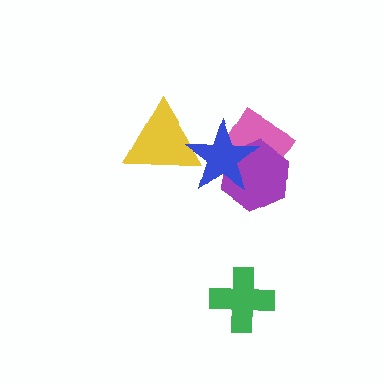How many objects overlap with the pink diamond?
2 objects overlap with the pink diamond.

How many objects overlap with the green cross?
0 objects overlap with the green cross.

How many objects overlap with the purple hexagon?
2 objects overlap with the purple hexagon.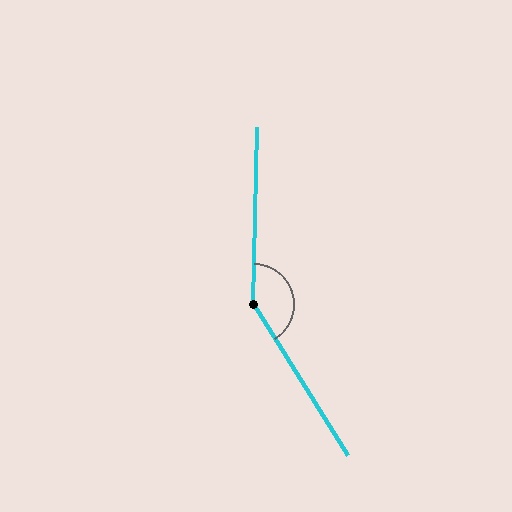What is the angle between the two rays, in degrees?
Approximately 147 degrees.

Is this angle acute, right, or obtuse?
It is obtuse.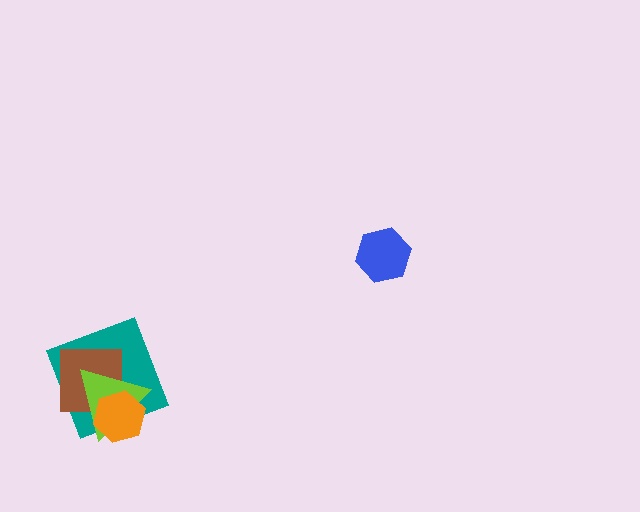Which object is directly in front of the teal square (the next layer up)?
The brown square is directly in front of the teal square.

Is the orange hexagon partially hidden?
No, no other shape covers it.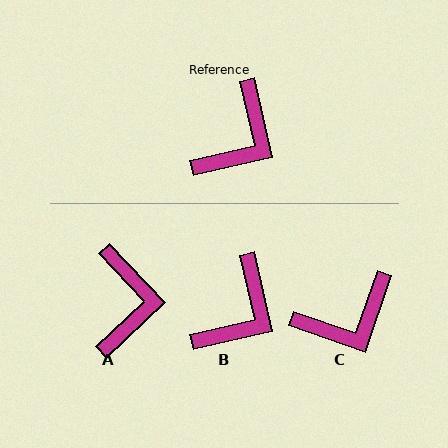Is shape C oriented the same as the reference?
No, it is off by about 32 degrees.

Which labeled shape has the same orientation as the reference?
B.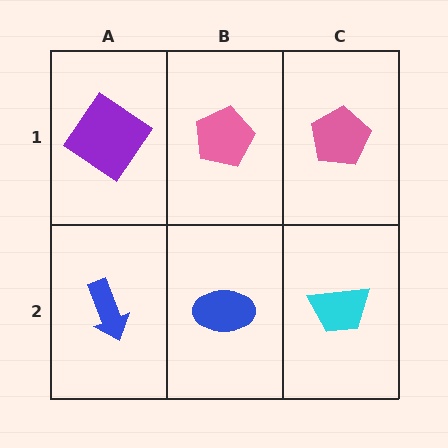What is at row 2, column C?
A cyan trapezoid.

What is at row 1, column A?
A purple diamond.